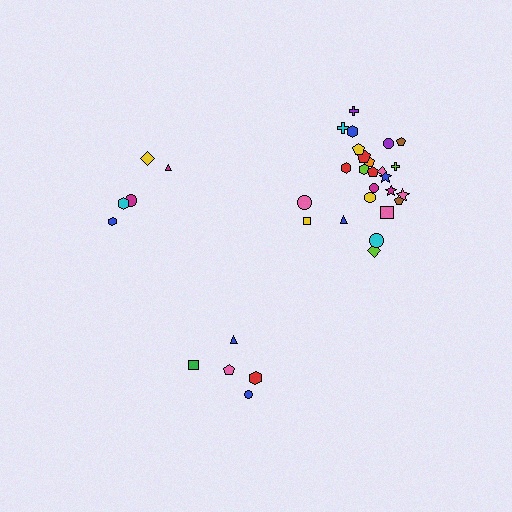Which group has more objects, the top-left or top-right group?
The top-right group.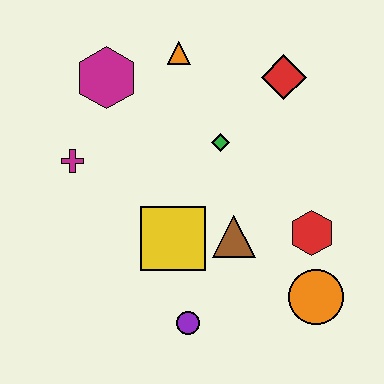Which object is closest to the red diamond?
The green diamond is closest to the red diamond.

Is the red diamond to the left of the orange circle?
Yes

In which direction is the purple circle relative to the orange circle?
The purple circle is to the left of the orange circle.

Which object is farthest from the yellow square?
The red diamond is farthest from the yellow square.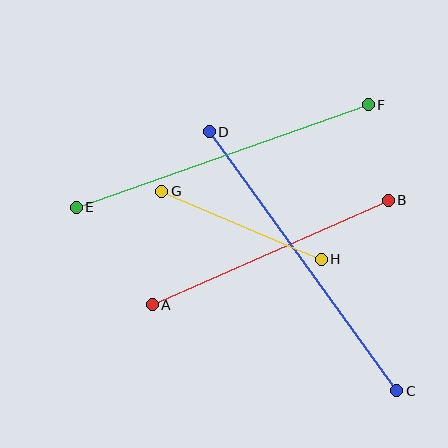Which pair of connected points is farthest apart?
Points C and D are farthest apart.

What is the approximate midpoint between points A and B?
The midpoint is at approximately (270, 253) pixels.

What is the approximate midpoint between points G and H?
The midpoint is at approximately (241, 225) pixels.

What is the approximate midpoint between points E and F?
The midpoint is at approximately (222, 156) pixels.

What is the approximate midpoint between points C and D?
The midpoint is at approximately (303, 261) pixels.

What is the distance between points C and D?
The distance is approximately 320 pixels.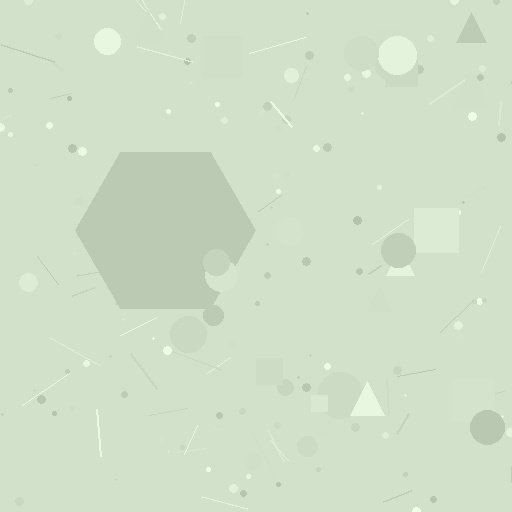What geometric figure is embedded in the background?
A hexagon is embedded in the background.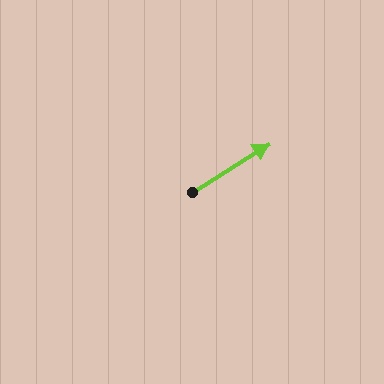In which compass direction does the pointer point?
Northeast.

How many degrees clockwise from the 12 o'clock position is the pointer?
Approximately 58 degrees.